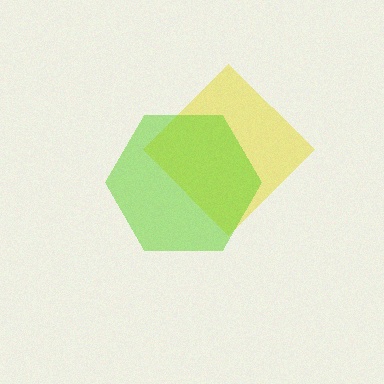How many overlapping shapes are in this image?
There are 2 overlapping shapes in the image.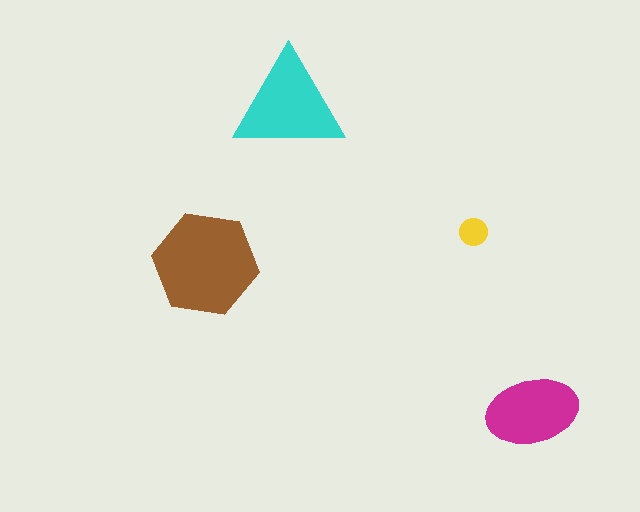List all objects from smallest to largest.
The yellow circle, the magenta ellipse, the cyan triangle, the brown hexagon.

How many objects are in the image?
There are 4 objects in the image.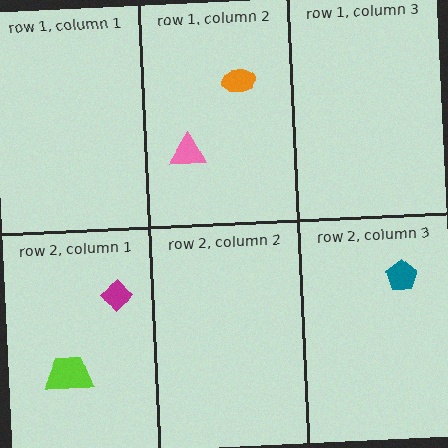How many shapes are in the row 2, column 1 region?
2.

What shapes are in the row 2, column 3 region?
The teal pentagon.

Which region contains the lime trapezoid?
The row 2, column 1 region.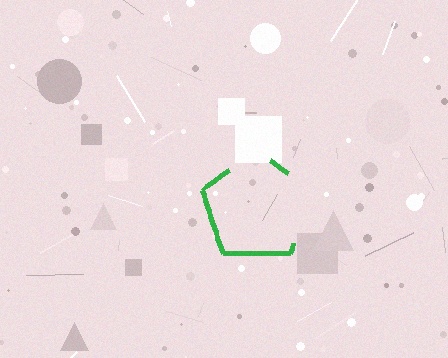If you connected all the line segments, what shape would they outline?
They would outline a pentagon.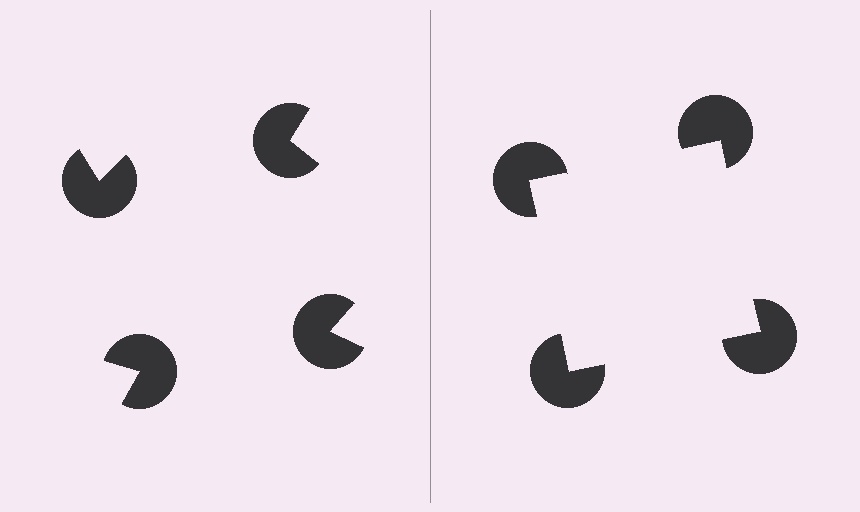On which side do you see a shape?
An illusory square appears on the right side. On the left side the wedge cuts are rotated, so no coherent shape forms.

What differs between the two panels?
The pac-man discs are positioned identically on both sides; only the wedge orientations differ. On the right they align to a square; on the left they are misaligned.